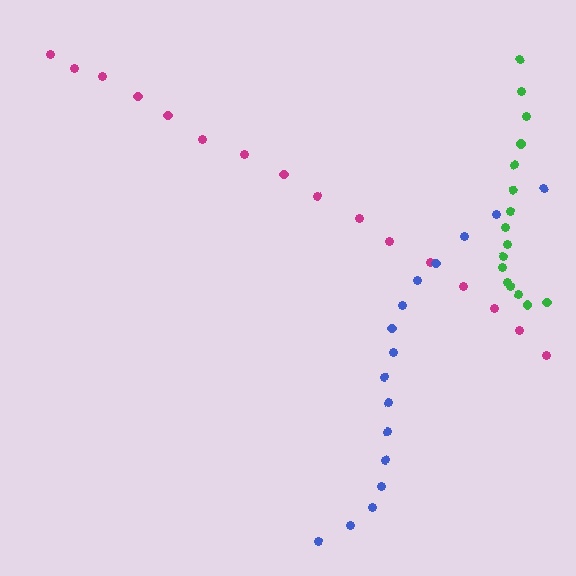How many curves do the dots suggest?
There are 3 distinct paths.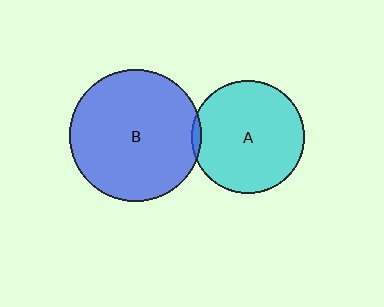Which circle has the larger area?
Circle B (blue).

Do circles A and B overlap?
Yes.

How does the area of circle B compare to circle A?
Approximately 1.4 times.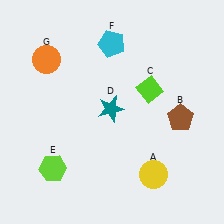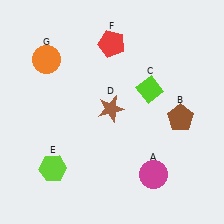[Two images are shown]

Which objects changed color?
A changed from yellow to magenta. D changed from teal to brown. F changed from cyan to red.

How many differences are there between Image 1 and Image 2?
There are 3 differences between the two images.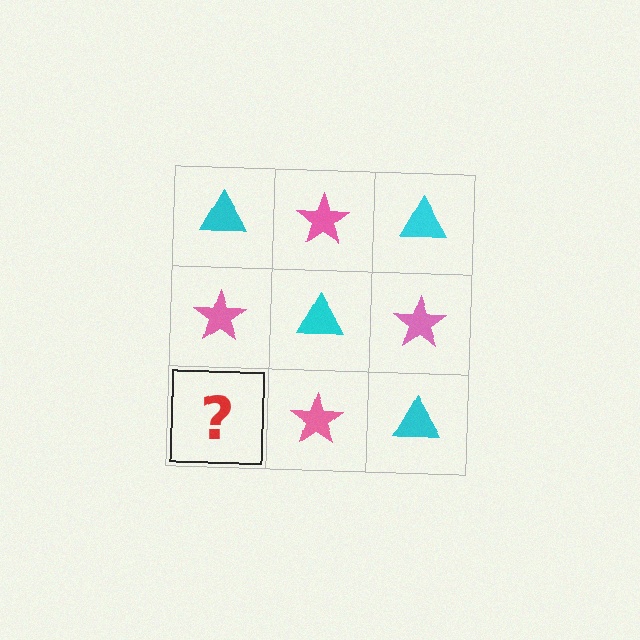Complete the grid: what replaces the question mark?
The question mark should be replaced with a cyan triangle.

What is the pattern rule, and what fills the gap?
The rule is that it alternates cyan triangle and pink star in a checkerboard pattern. The gap should be filled with a cyan triangle.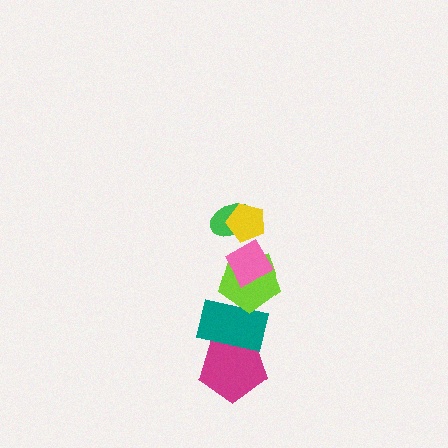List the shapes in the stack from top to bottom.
From top to bottom: the yellow pentagon, the green ellipse, the pink diamond, the lime pentagon, the teal rectangle, the magenta pentagon.